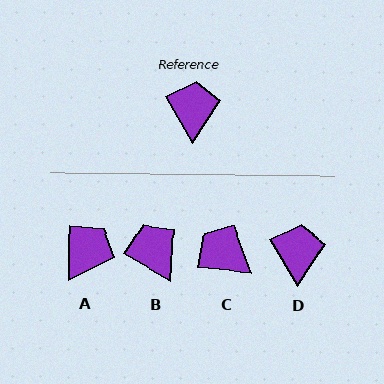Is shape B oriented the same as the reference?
No, it is off by about 30 degrees.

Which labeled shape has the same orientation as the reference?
D.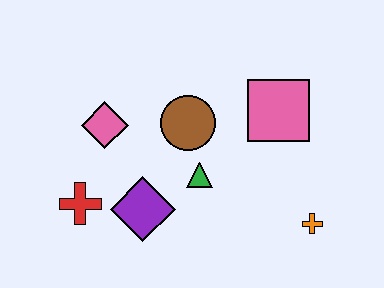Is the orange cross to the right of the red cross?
Yes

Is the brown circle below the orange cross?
No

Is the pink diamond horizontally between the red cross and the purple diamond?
Yes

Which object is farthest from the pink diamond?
The orange cross is farthest from the pink diamond.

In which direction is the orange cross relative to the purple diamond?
The orange cross is to the right of the purple diamond.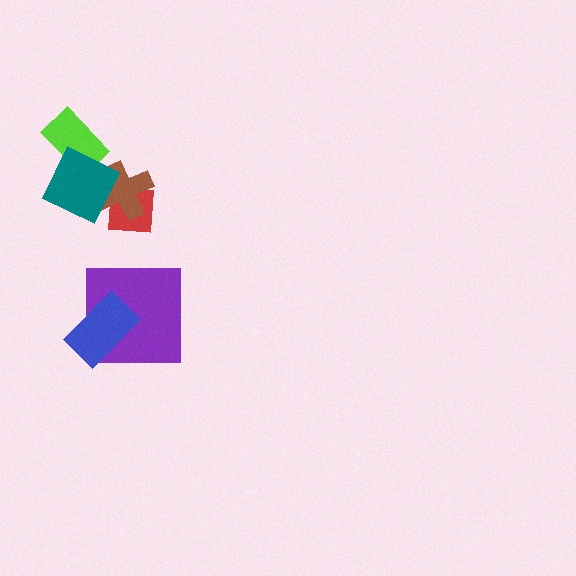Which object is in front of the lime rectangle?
The teal diamond is in front of the lime rectangle.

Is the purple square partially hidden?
Yes, it is partially covered by another shape.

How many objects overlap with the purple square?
1 object overlaps with the purple square.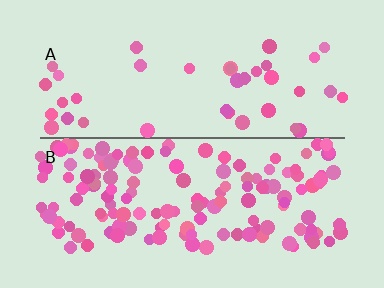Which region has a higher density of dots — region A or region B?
B (the bottom).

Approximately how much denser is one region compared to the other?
Approximately 3.5× — region B over region A.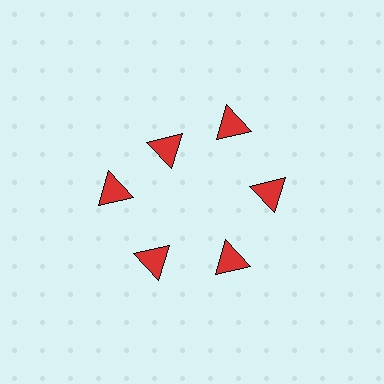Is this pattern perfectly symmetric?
No. The 6 red triangles are arranged in a ring, but one element near the 11 o'clock position is pulled inward toward the center, breaking the 6-fold rotational symmetry.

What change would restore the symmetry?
The symmetry would be restored by moving it outward, back onto the ring so that all 6 triangles sit at equal angles and equal distance from the center.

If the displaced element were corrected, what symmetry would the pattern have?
It would have 6-fold rotational symmetry — the pattern would map onto itself every 60 degrees.